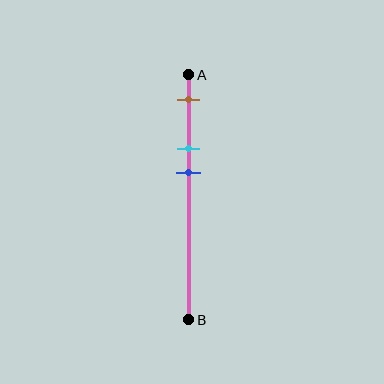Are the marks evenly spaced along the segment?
Yes, the marks are approximately evenly spaced.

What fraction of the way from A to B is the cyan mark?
The cyan mark is approximately 30% (0.3) of the way from A to B.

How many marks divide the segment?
There are 3 marks dividing the segment.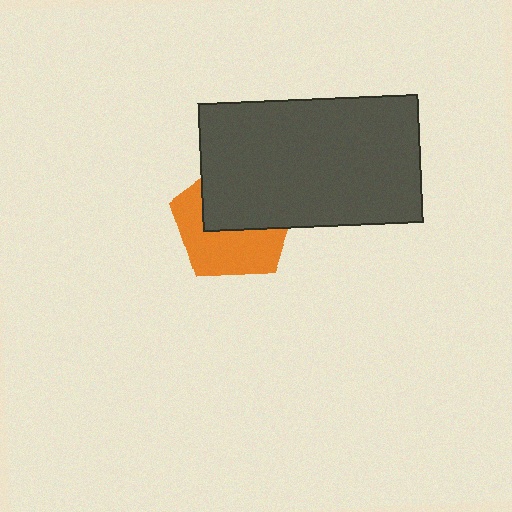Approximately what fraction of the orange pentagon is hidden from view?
Roughly 50% of the orange pentagon is hidden behind the dark gray rectangle.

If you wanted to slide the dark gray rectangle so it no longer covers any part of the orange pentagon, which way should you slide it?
Slide it up — that is the most direct way to separate the two shapes.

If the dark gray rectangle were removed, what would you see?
You would see the complete orange pentagon.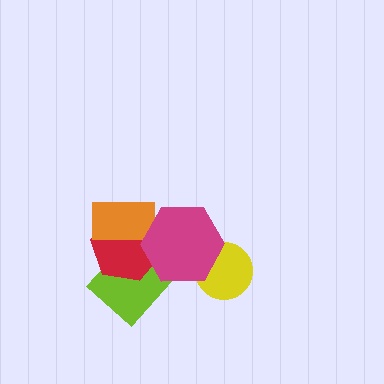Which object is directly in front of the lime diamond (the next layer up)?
The red hexagon is directly in front of the lime diamond.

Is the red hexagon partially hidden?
Yes, it is partially covered by another shape.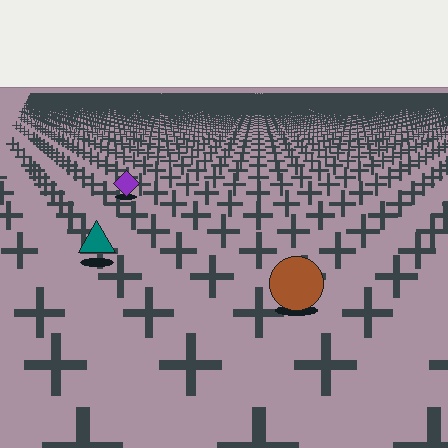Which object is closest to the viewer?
The brown circle is closest. The texture marks near it are larger and more spread out.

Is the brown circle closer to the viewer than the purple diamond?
Yes. The brown circle is closer — you can tell from the texture gradient: the ground texture is coarser near it.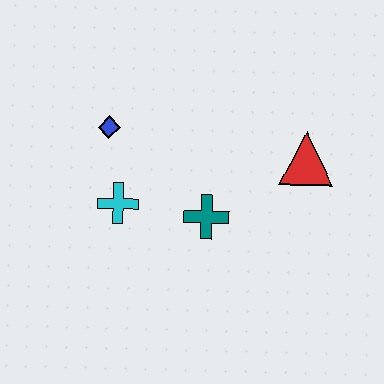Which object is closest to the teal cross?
The cyan cross is closest to the teal cross.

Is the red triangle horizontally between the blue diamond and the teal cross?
No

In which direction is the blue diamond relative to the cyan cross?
The blue diamond is above the cyan cross.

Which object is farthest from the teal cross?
The blue diamond is farthest from the teal cross.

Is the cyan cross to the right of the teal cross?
No